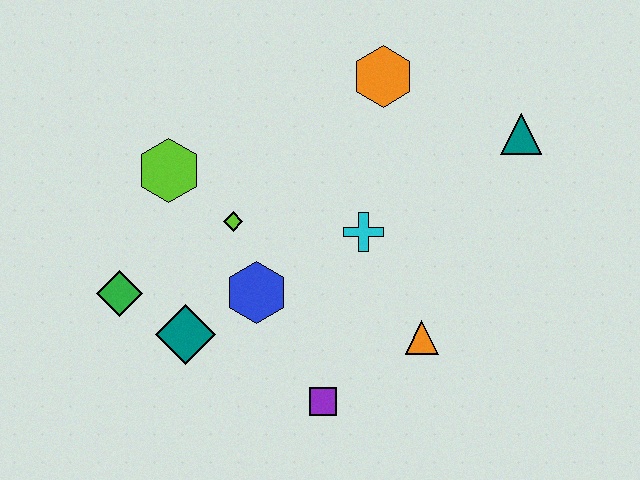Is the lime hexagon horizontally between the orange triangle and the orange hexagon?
No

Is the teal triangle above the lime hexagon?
Yes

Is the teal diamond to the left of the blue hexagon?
Yes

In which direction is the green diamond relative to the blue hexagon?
The green diamond is to the left of the blue hexagon.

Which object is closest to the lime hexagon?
The lime diamond is closest to the lime hexagon.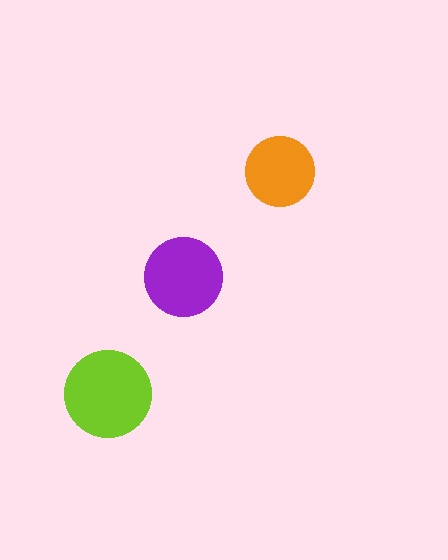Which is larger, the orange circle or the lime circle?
The lime one.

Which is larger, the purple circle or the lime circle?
The lime one.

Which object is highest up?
The orange circle is topmost.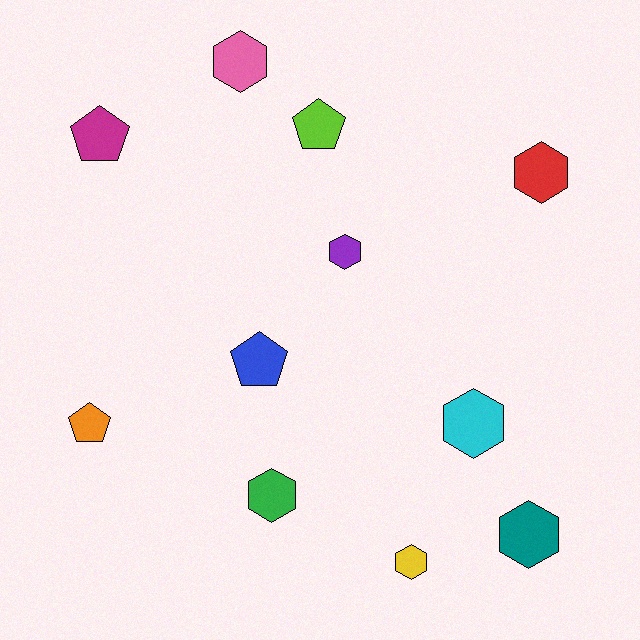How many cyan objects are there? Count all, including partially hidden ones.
There is 1 cyan object.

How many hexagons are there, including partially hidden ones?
There are 7 hexagons.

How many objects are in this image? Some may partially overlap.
There are 11 objects.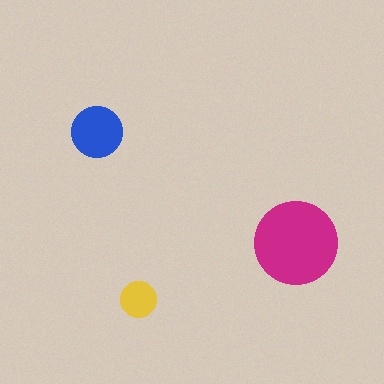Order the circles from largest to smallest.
the magenta one, the blue one, the yellow one.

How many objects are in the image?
There are 3 objects in the image.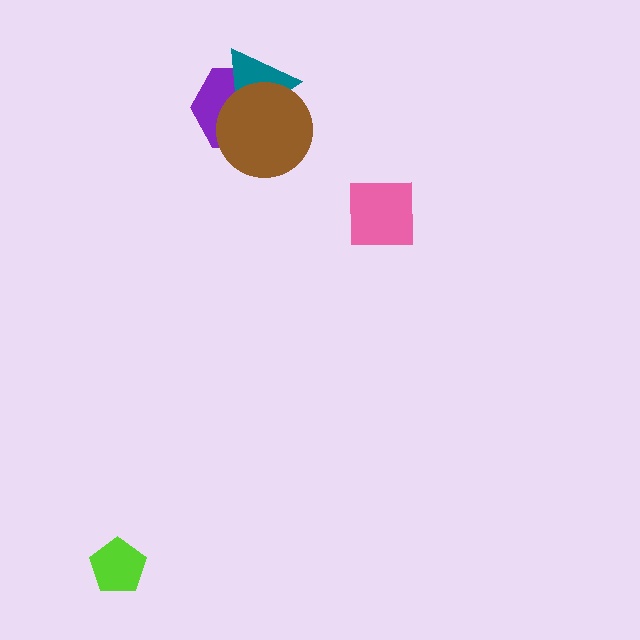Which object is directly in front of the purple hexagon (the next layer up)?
The teal triangle is directly in front of the purple hexagon.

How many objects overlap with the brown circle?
2 objects overlap with the brown circle.